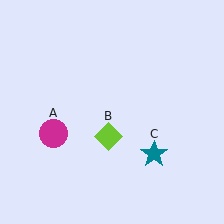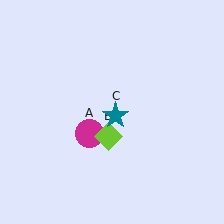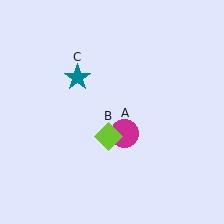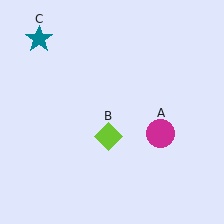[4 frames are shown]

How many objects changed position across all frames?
2 objects changed position: magenta circle (object A), teal star (object C).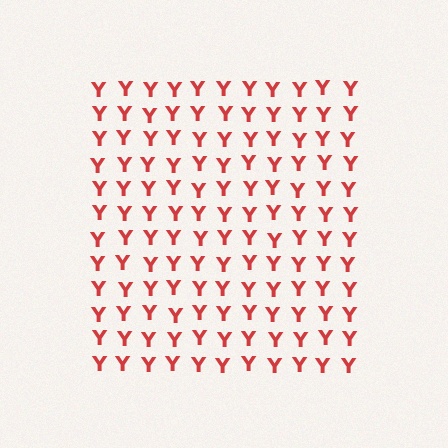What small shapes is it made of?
It is made of small letter Y's.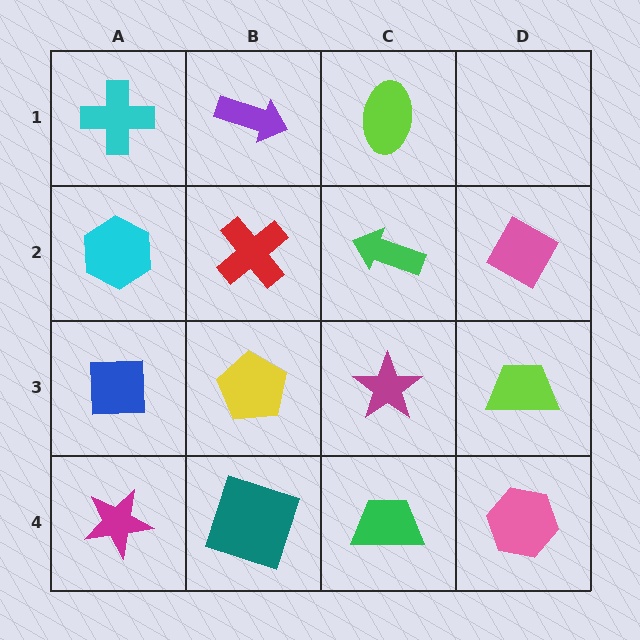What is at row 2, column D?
A pink diamond.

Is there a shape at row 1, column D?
No, that cell is empty.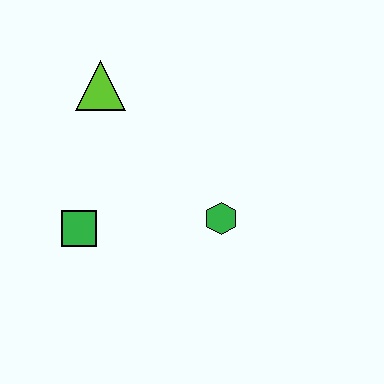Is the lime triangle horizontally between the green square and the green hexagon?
Yes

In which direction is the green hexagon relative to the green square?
The green hexagon is to the right of the green square.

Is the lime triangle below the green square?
No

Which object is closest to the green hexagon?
The green square is closest to the green hexagon.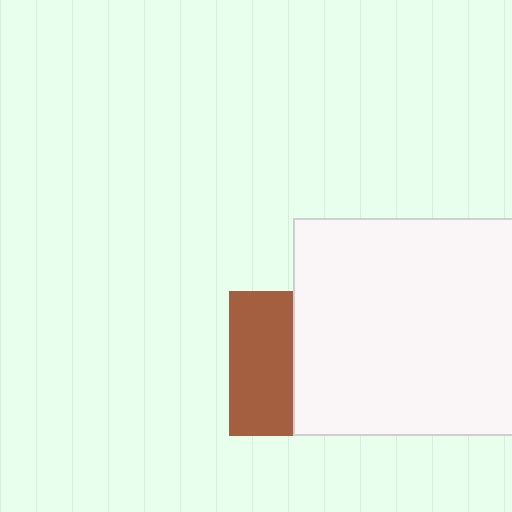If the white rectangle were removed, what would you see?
You would see the complete brown square.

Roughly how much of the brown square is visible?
A small part of it is visible (roughly 44%).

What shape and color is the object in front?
The object in front is a white rectangle.